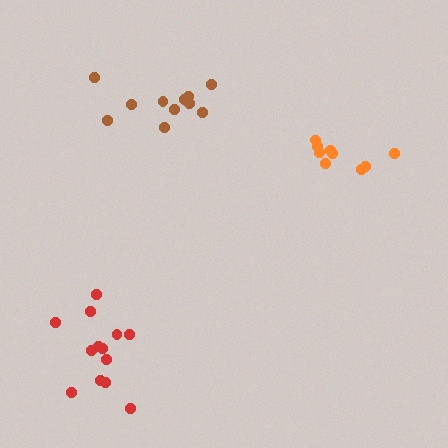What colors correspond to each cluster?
The clusters are colored: orange, red, brown.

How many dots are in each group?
Group 1: 9 dots, Group 2: 13 dots, Group 3: 11 dots (33 total).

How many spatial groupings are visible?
There are 3 spatial groupings.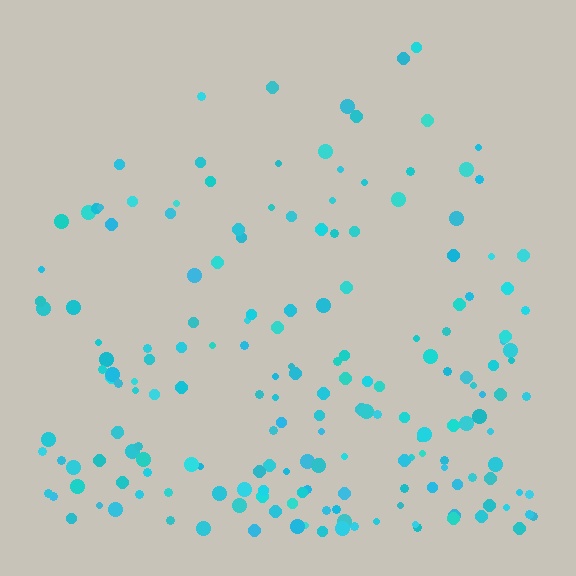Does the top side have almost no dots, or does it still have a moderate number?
Still a moderate number, just noticeably fewer than the bottom.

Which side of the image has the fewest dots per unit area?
The top.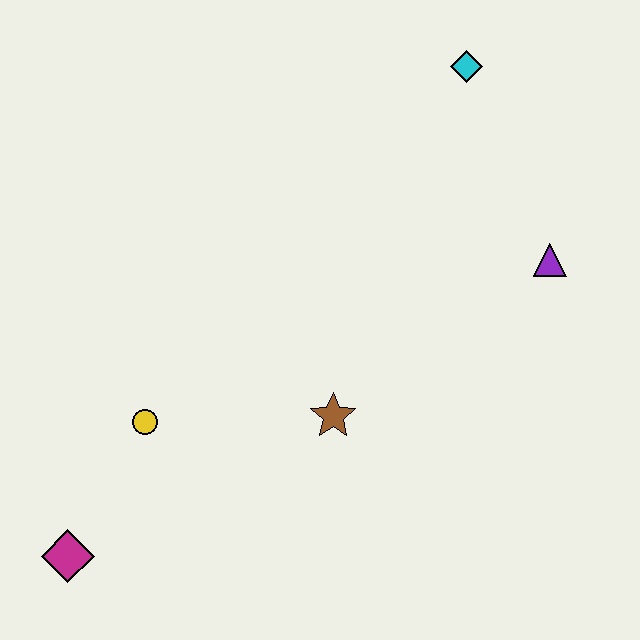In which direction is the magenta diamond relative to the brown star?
The magenta diamond is to the left of the brown star.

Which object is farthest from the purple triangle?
The magenta diamond is farthest from the purple triangle.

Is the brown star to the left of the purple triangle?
Yes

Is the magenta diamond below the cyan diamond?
Yes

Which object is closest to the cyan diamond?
The purple triangle is closest to the cyan diamond.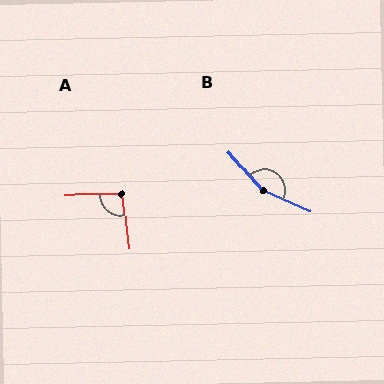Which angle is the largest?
B, at approximately 156 degrees.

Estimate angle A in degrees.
Approximately 96 degrees.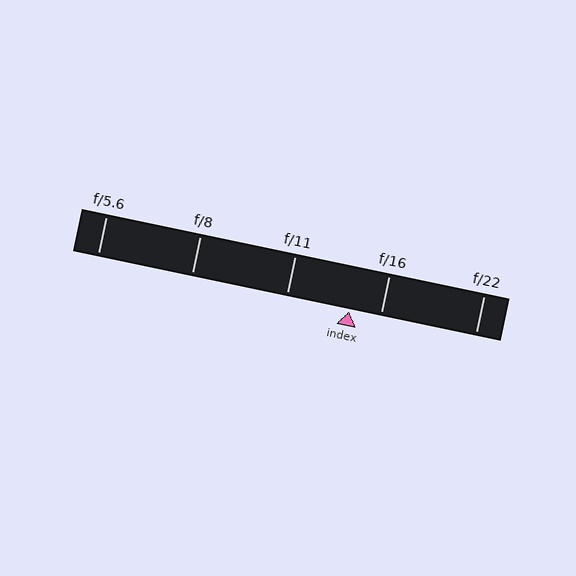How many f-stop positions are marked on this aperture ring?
There are 5 f-stop positions marked.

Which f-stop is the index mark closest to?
The index mark is closest to f/16.